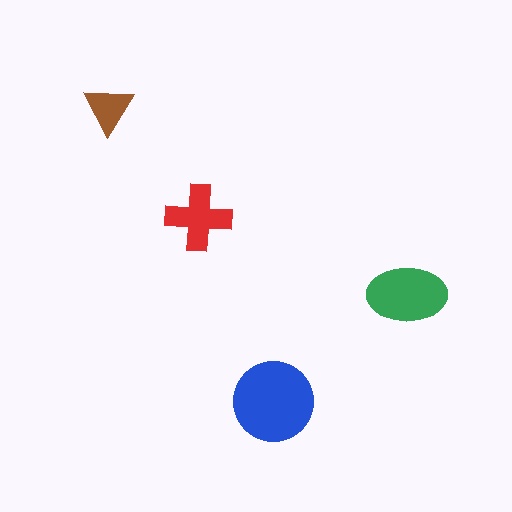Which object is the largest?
The blue circle.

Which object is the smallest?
The brown triangle.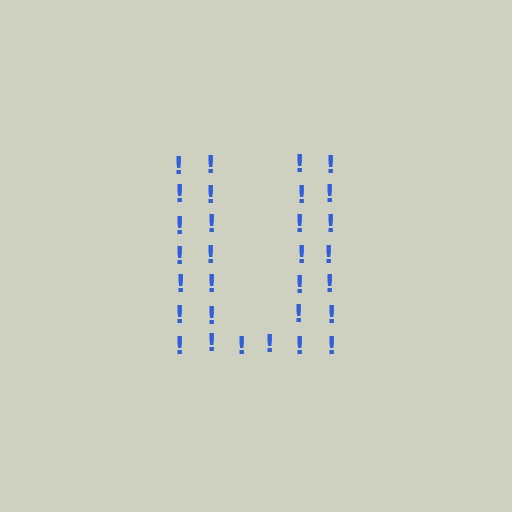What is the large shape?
The large shape is the letter U.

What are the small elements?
The small elements are exclamation marks.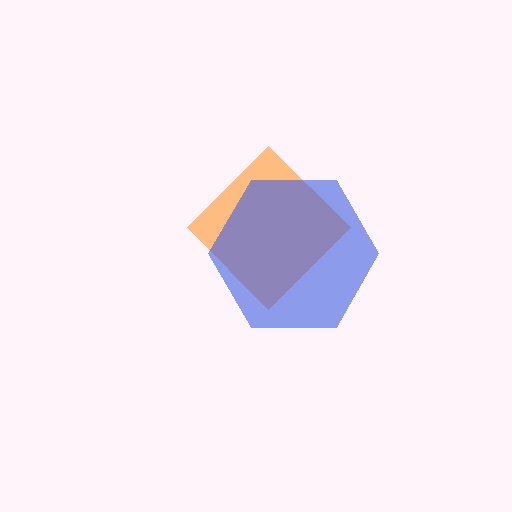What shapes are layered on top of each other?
The layered shapes are: an orange diamond, a blue hexagon.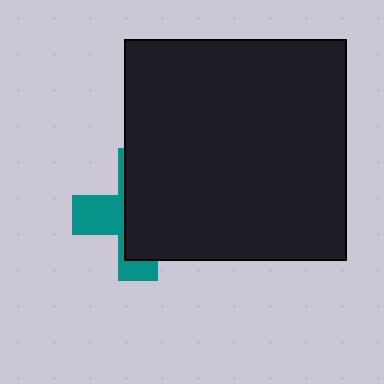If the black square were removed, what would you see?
You would see the complete teal cross.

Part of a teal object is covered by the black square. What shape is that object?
It is a cross.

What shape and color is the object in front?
The object in front is a black square.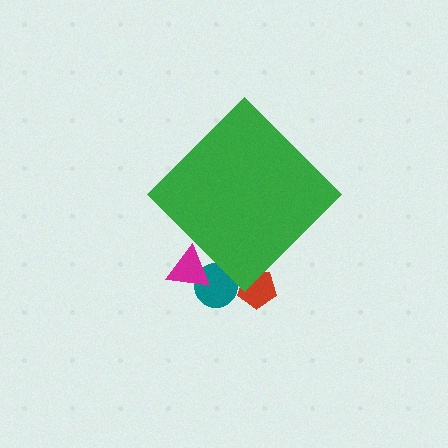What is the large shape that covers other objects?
A green diamond.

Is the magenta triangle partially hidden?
Yes, the magenta triangle is partially hidden behind the green diamond.